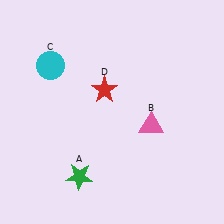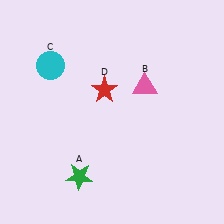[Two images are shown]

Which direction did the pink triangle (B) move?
The pink triangle (B) moved up.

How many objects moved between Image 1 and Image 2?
1 object moved between the two images.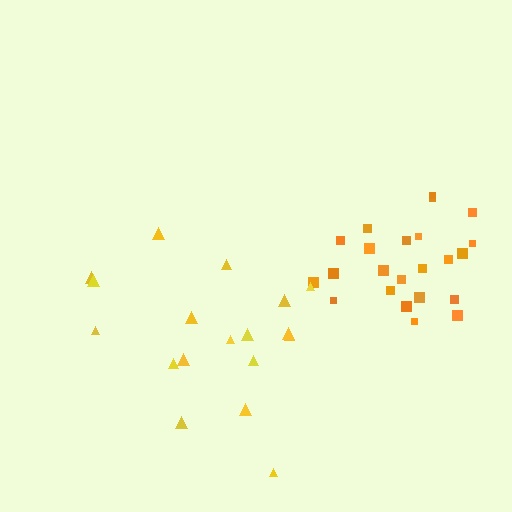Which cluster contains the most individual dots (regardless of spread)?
Orange (23).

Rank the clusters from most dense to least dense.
orange, yellow.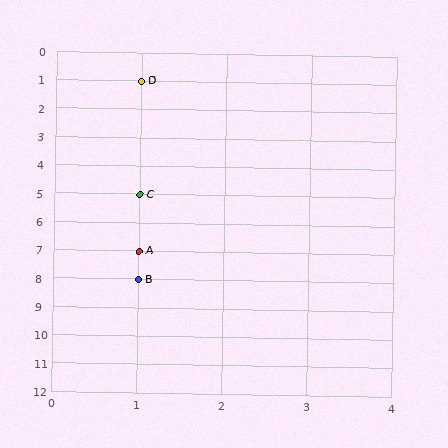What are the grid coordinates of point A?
Point A is at grid coordinates (1, 7).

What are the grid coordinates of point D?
Point D is at grid coordinates (1, 1).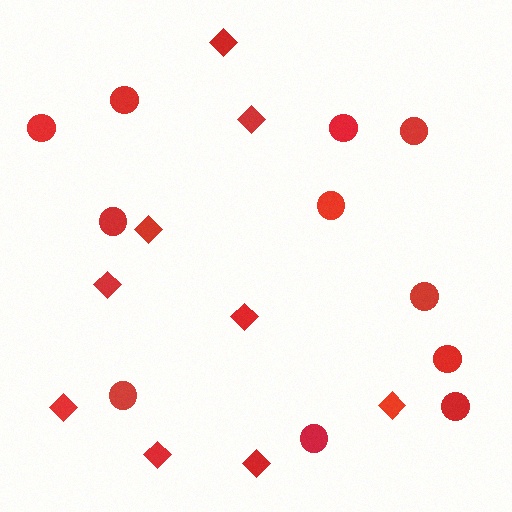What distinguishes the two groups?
There are 2 groups: one group of circles (11) and one group of diamonds (9).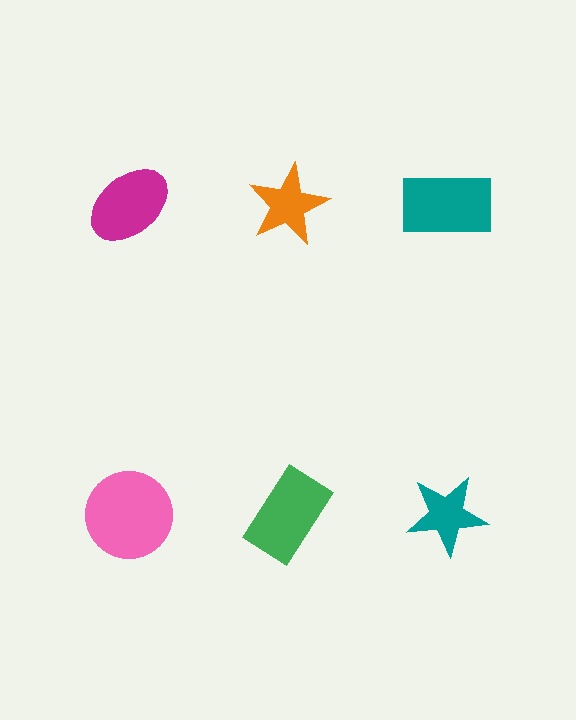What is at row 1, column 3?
A teal rectangle.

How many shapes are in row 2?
3 shapes.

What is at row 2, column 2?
A green rectangle.